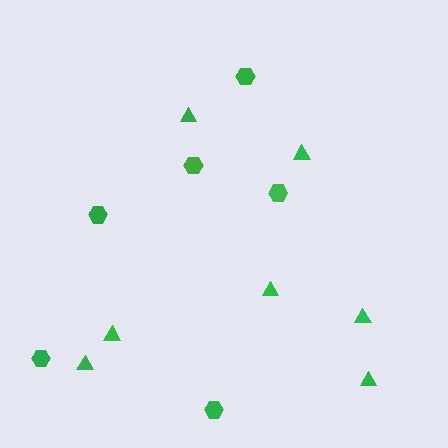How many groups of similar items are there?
There are 2 groups: one group of hexagons (6) and one group of triangles (7).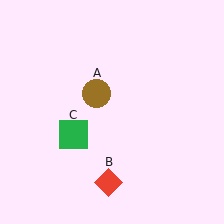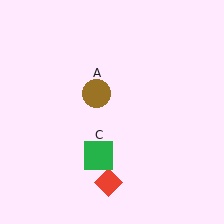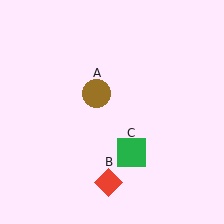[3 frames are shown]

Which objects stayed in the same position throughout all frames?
Brown circle (object A) and red diamond (object B) remained stationary.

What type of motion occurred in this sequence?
The green square (object C) rotated counterclockwise around the center of the scene.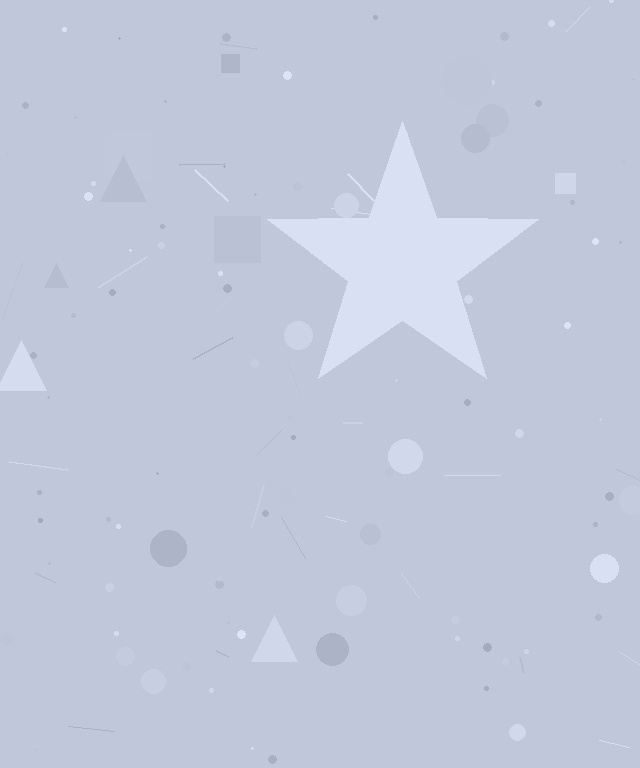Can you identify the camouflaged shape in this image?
The camouflaged shape is a star.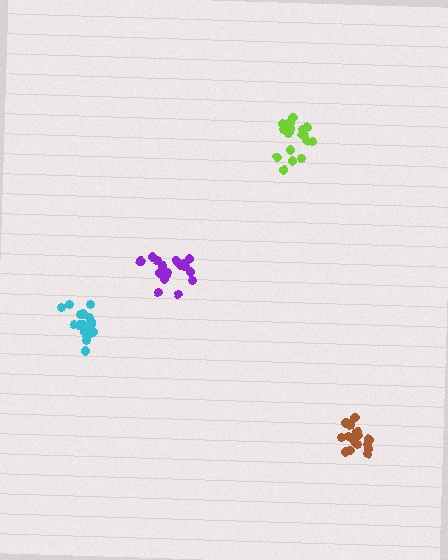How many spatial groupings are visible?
There are 4 spatial groupings.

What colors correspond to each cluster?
The clusters are colored: brown, lime, purple, cyan.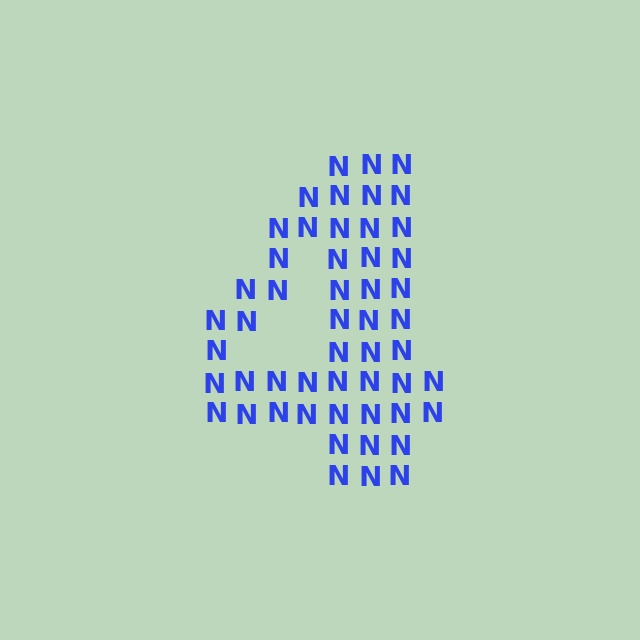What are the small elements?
The small elements are letter N's.